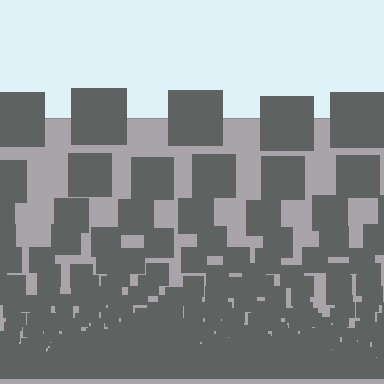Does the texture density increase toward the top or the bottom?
Density increases toward the bottom.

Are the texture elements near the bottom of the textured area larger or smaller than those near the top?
Smaller. The gradient is inverted — elements near the bottom are smaller and denser.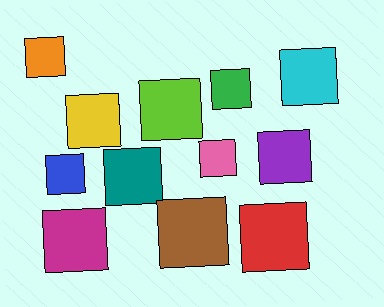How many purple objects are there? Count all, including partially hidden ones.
There is 1 purple object.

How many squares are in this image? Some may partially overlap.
There are 12 squares.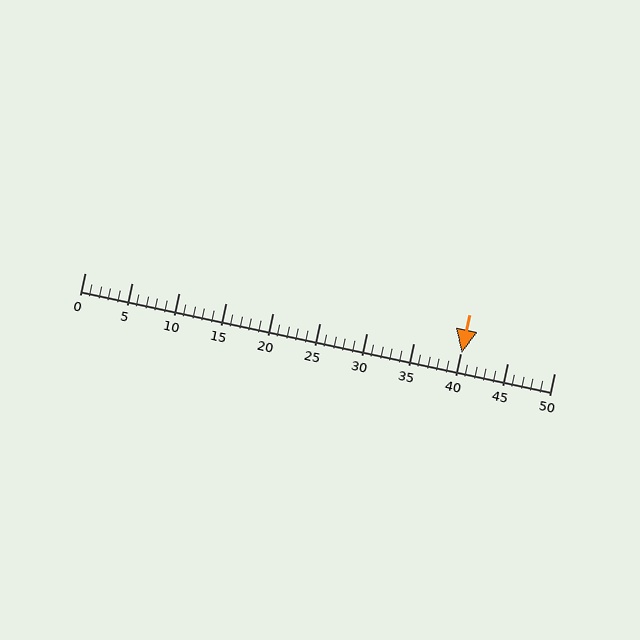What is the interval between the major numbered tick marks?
The major tick marks are spaced 5 units apart.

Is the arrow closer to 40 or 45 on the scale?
The arrow is closer to 40.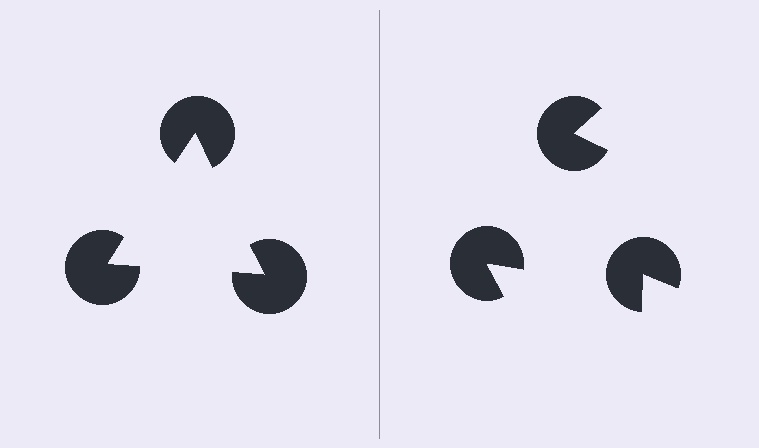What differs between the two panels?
The pac-man discs are positioned identically on both sides; only the wedge orientations differ. On the left they align to a triangle; on the right they are misaligned.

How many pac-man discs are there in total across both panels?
6 — 3 on each side.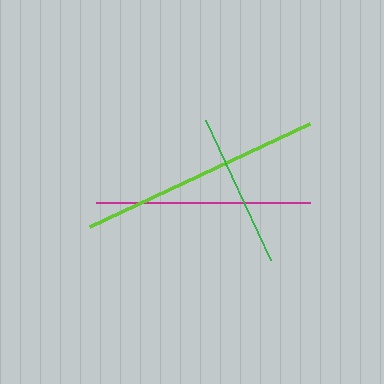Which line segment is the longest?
The lime line is the longest at approximately 243 pixels.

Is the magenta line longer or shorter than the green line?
The magenta line is longer than the green line.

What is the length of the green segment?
The green segment is approximately 154 pixels long.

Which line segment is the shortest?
The green line is the shortest at approximately 154 pixels.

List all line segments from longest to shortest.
From longest to shortest: lime, magenta, green.